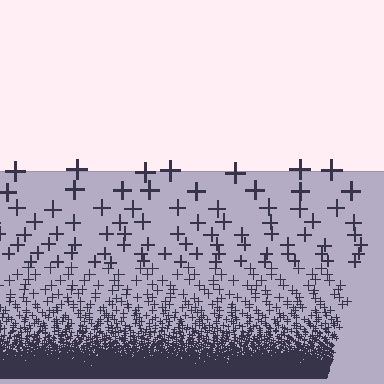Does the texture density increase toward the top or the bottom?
Density increases toward the bottom.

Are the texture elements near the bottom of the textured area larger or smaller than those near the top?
Smaller. The gradient is inverted — elements near the bottom are smaller and denser.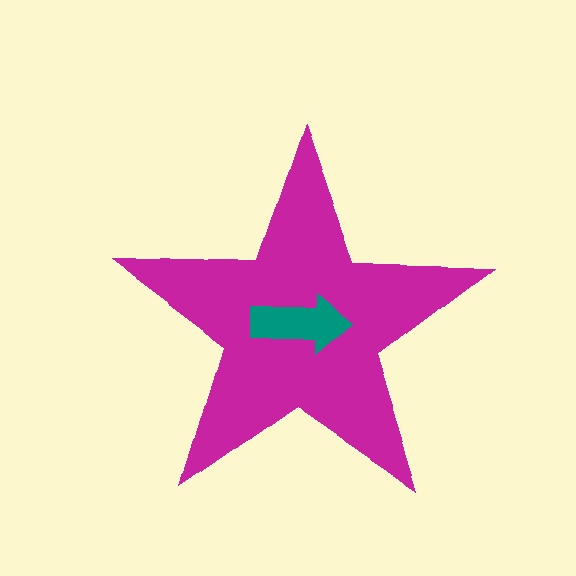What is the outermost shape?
The magenta star.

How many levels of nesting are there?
2.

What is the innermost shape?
The teal arrow.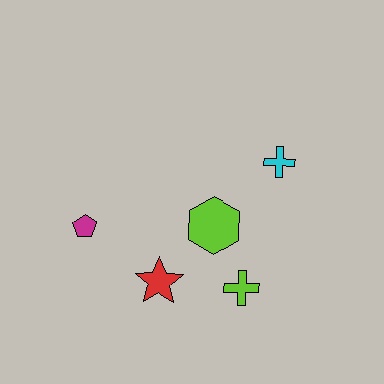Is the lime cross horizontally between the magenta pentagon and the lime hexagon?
No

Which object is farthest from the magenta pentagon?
The cyan cross is farthest from the magenta pentagon.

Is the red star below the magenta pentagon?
Yes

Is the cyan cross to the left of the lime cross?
No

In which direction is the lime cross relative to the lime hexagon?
The lime cross is below the lime hexagon.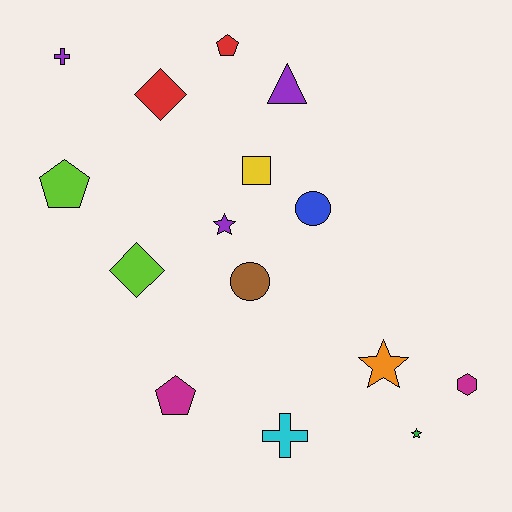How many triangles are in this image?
There is 1 triangle.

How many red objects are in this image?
There are 2 red objects.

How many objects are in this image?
There are 15 objects.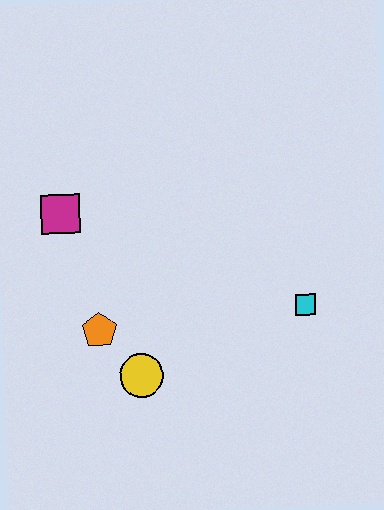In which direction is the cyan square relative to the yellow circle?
The cyan square is to the right of the yellow circle.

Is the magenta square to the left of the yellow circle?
Yes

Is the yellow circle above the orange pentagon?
No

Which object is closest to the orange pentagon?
The yellow circle is closest to the orange pentagon.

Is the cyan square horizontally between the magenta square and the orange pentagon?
No